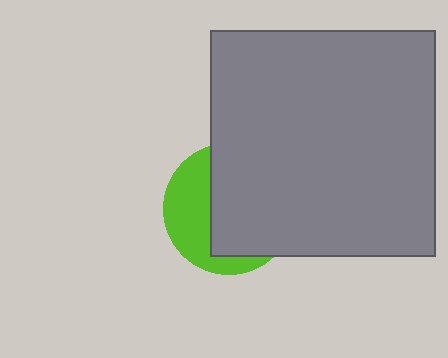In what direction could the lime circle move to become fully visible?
The lime circle could move left. That would shift it out from behind the gray square entirely.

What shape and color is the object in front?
The object in front is a gray square.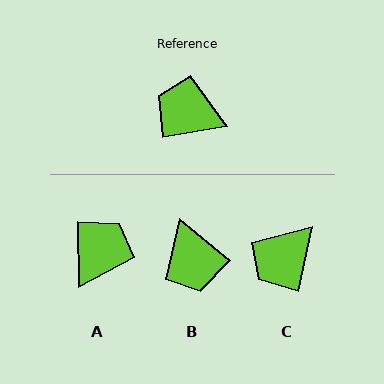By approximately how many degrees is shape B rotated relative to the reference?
Approximately 131 degrees counter-clockwise.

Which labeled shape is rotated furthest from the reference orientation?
B, about 131 degrees away.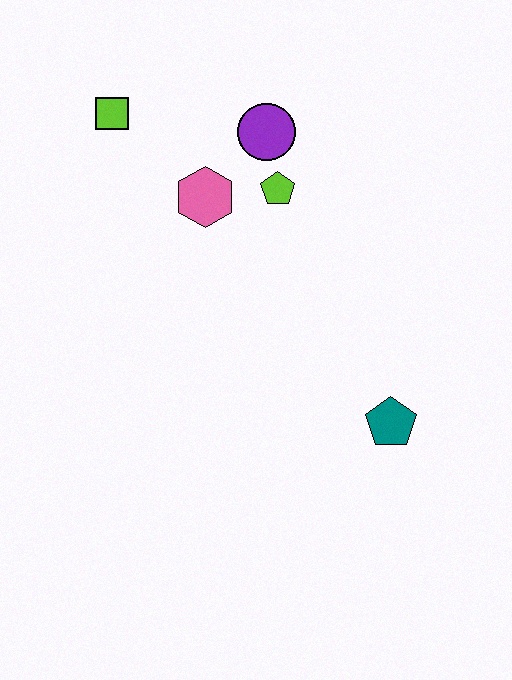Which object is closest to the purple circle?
The lime pentagon is closest to the purple circle.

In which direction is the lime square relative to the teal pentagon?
The lime square is above the teal pentagon.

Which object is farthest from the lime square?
The teal pentagon is farthest from the lime square.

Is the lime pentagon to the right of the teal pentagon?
No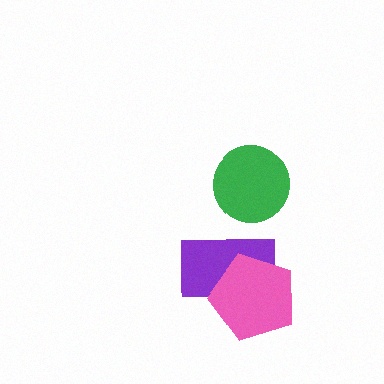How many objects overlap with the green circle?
0 objects overlap with the green circle.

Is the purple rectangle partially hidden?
Yes, it is partially covered by another shape.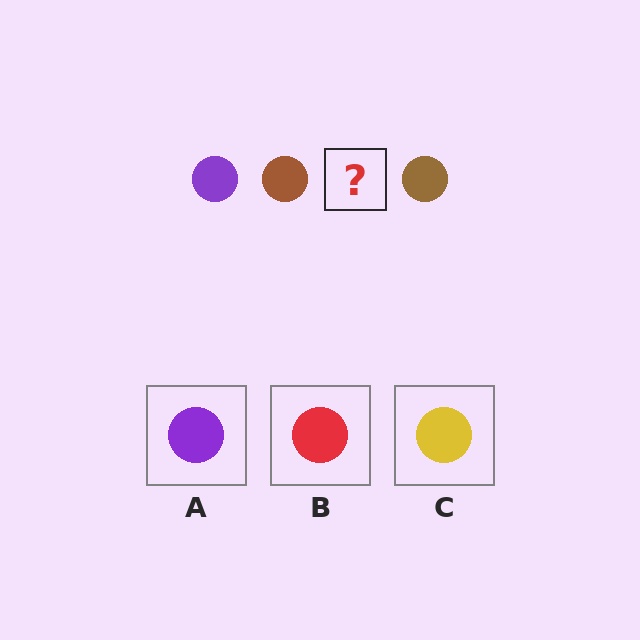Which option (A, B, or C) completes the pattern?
A.